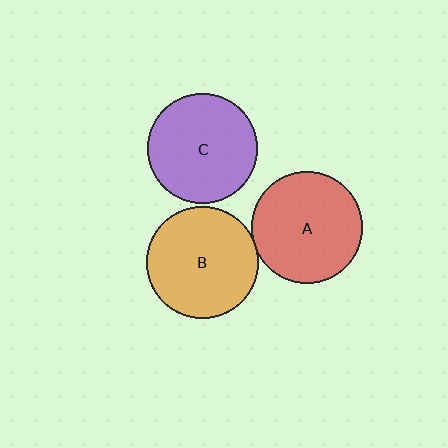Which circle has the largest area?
Circle B (orange).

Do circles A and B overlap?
Yes.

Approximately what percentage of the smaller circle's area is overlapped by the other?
Approximately 5%.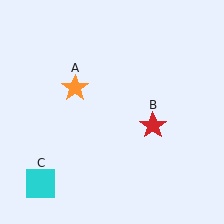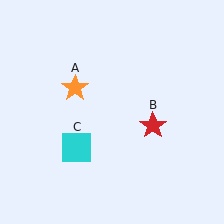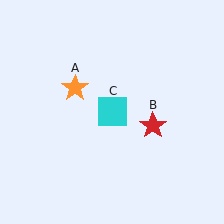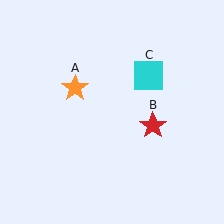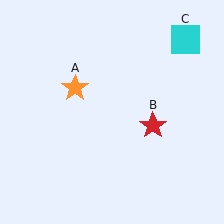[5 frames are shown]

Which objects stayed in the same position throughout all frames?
Orange star (object A) and red star (object B) remained stationary.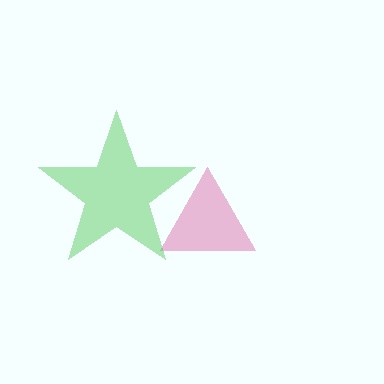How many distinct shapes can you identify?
There are 2 distinct shapes: a pink triangle, a green star.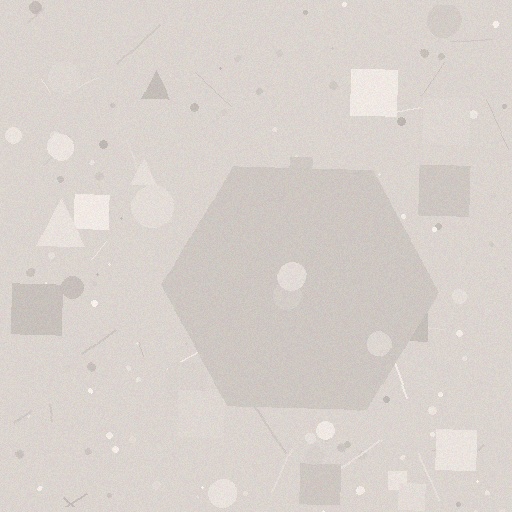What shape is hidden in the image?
A hexagon is hidden in the image.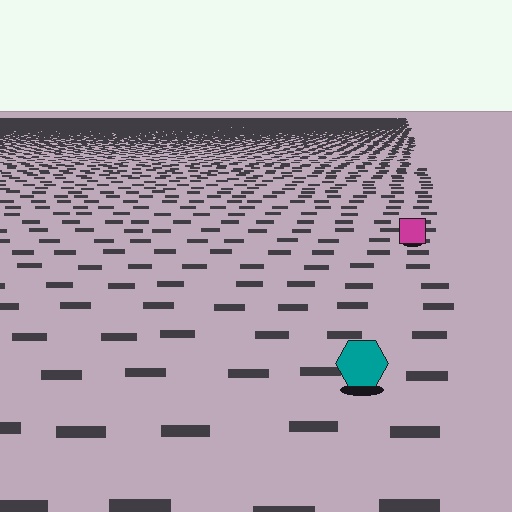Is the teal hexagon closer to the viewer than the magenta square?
Yes. The teal hexagon is closer — you can tell from the texture gradient: the ground texture is coarser near it.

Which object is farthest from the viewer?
The magenta square is farthest from the viewer. It appears smaller and the ground texture around it is denser.